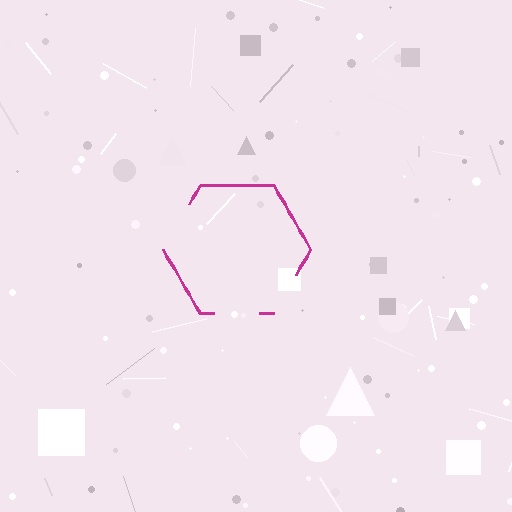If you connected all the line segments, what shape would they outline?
They would outline a hexagon.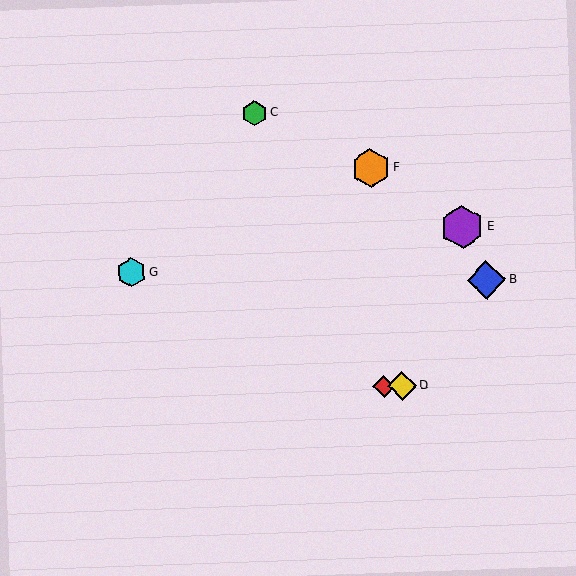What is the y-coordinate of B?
Object B is at y≈280.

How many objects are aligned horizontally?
2 objects (A, D) are aligned horizontally.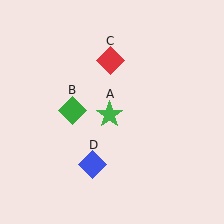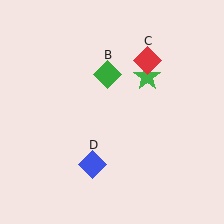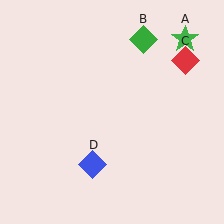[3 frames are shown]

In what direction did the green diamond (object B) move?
The green diamond (object B) moved up and to the right.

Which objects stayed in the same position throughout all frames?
Blue diamond (object D) remained stationary.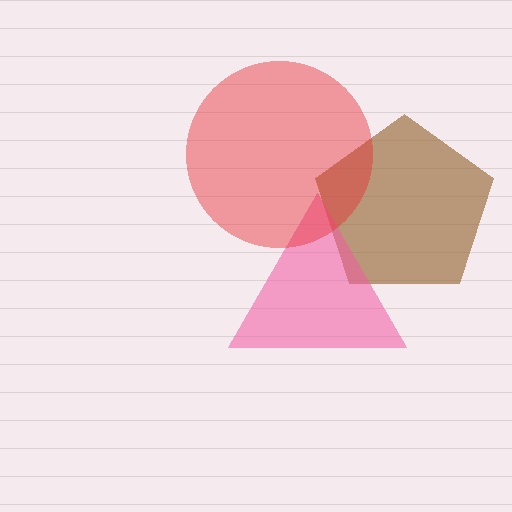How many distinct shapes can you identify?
There are 3 distinct shapes: a brown pentagon, a pink triangle, a red circle.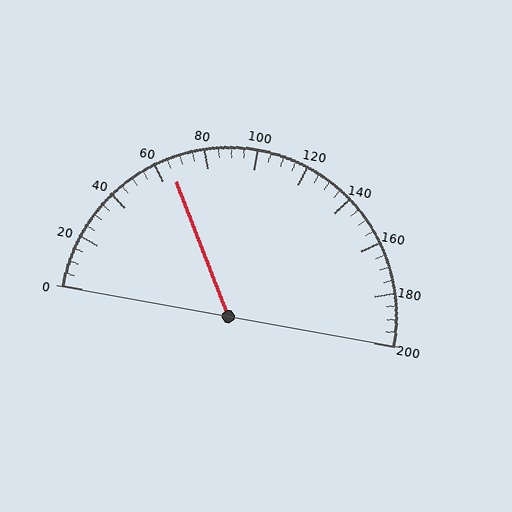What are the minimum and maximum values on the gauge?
The gauge ranges from 0 to 200.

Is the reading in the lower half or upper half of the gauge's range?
The reading is in the lower half of the range (0 to 200).